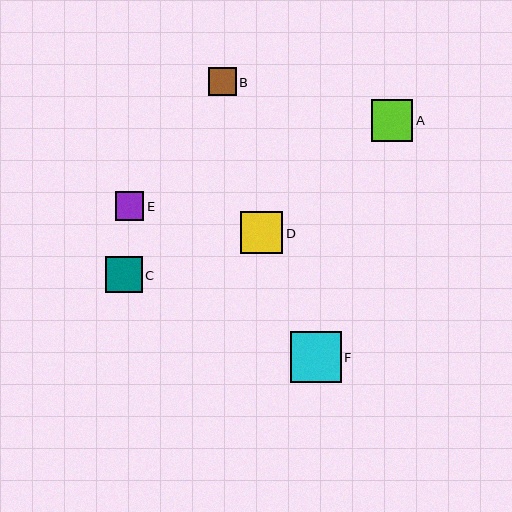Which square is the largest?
Square F is the largest with a size of approximately 51 pixels.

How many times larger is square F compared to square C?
Square F is approximately 1.4 times the size of square C.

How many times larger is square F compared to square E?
Square F is approximately 1.8 times the size of square E.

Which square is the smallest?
Square B is the smallest with a size of approximately 28 pixels.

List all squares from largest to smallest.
From largest to smallest: F, D, A, C, E, B.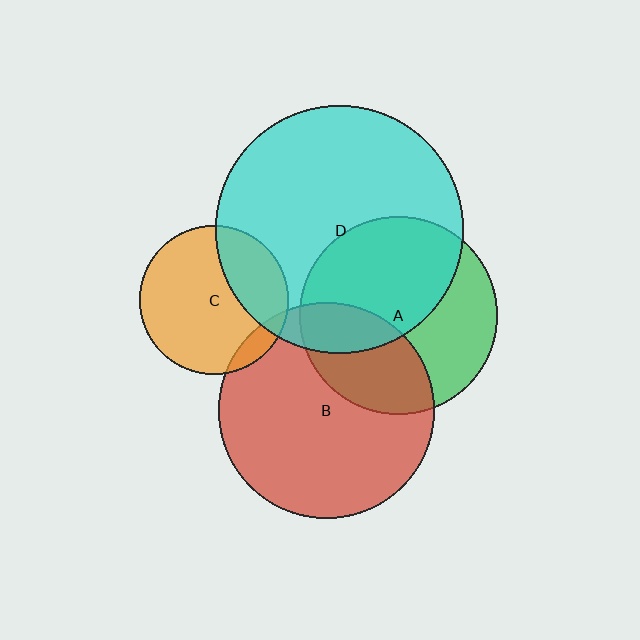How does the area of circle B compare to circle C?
Approximately 2.1 times.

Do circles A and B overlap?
Yes.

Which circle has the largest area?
Circle D (cyan).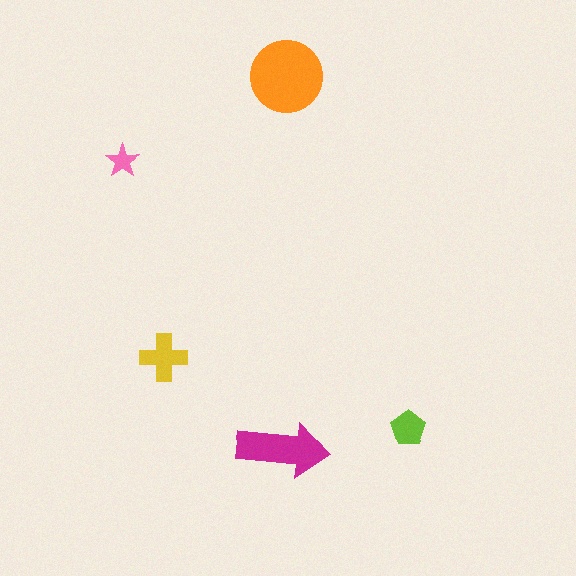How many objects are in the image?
There are 5 objects in the image.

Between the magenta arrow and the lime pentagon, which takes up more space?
The magenta arrow.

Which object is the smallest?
The pink star.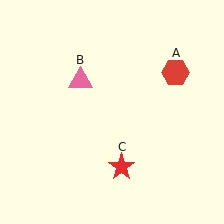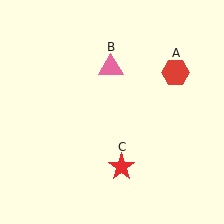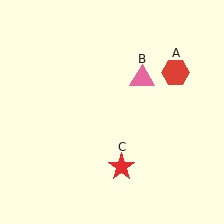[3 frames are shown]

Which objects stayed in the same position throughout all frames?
Red hexagon (object A) and red star (object C) remained stationary.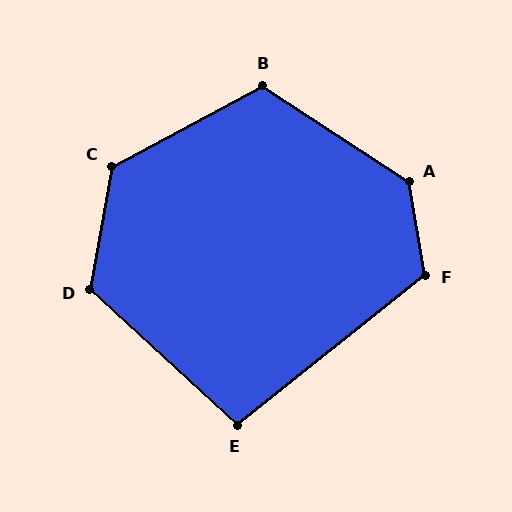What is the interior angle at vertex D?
Approximately 122 degrees (obtuse).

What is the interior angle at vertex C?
Approximately 128 degrees (obtuse).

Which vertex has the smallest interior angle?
E, at approximately 99 degrees.